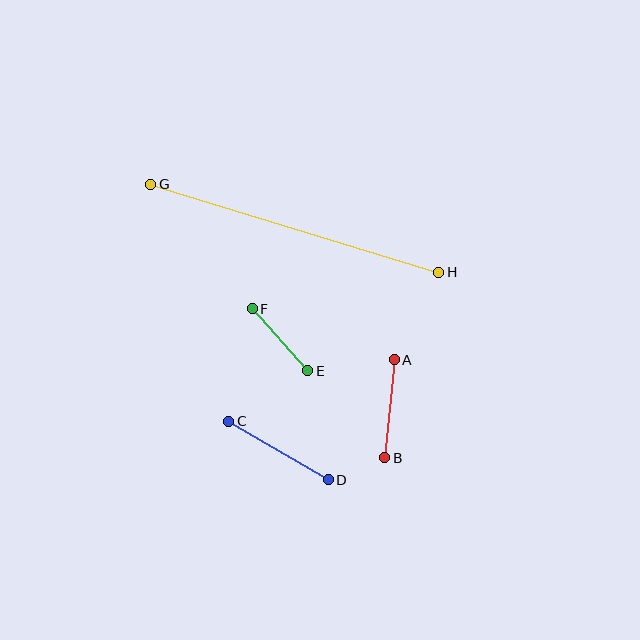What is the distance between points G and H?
The distance is approximately 301 pixels.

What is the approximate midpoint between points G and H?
The midpoint is at approximately (295, 228) pixels.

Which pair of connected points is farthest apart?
Points G and H are farthest apart.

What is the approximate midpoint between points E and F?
The midpoint is at approximately (280, 340) pixels.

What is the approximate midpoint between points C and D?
The midpoint is at approximately (279, 451) pixels.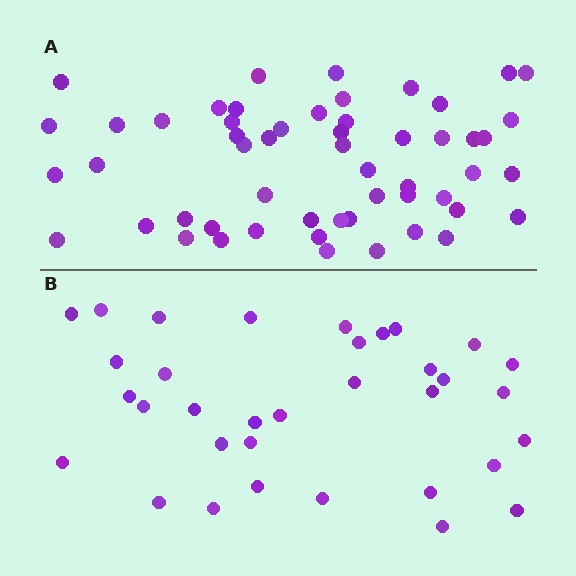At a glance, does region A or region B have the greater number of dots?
Region A (the top region) has more dots.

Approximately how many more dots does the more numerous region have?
Region A has approximately 20 more dots than region B.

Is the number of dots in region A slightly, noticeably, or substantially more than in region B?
Region A has substantially more. The ratio is roughly 1.6 to 1.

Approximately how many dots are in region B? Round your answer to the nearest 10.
About 30 dots. (The exact count is 34, which rounds to 30.)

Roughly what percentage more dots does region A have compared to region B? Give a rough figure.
About 60% more.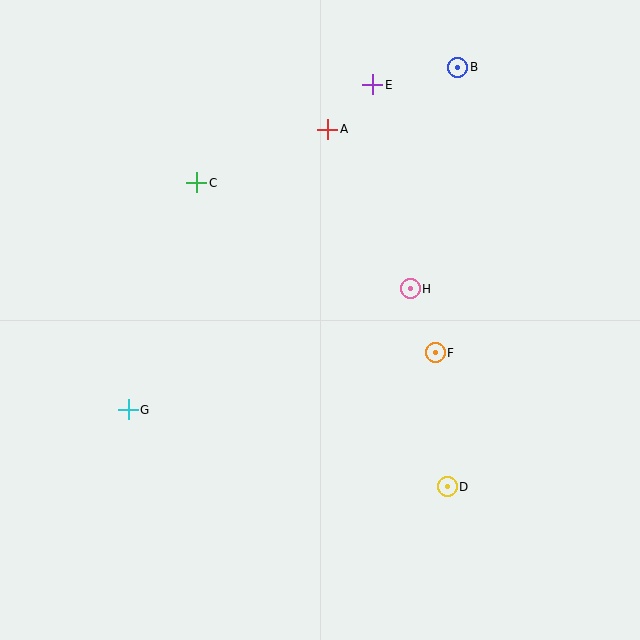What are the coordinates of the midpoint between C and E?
The midpoint between C and E is at (285, 134).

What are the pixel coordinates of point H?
Point H is at (410, 289).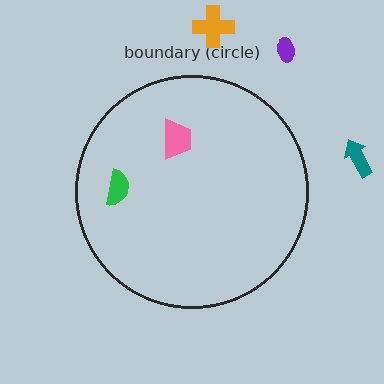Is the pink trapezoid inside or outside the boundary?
Inside.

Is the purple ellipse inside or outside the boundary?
Outside.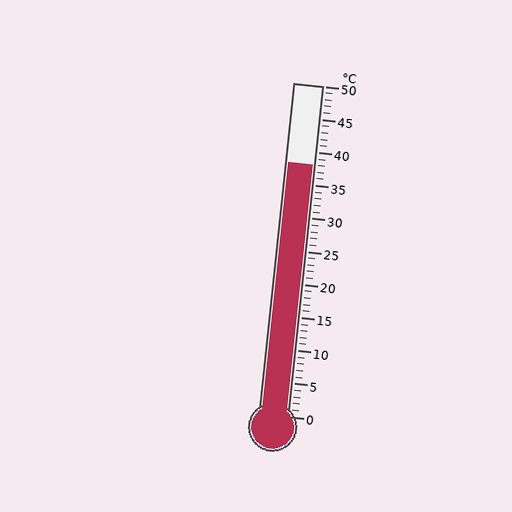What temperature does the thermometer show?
The thermometer shows approximately 38°C.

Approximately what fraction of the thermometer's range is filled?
The thermometer is filled to approximately 75% of its range.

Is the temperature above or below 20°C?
The temperature is above 20°C.